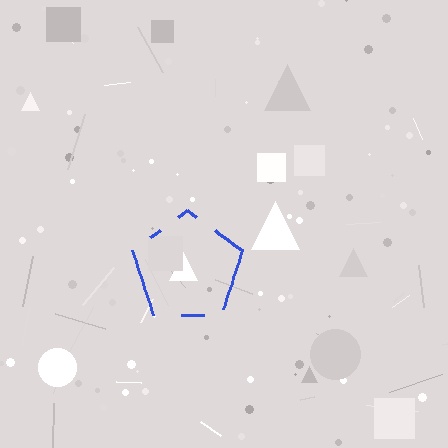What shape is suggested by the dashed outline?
The dashed outline suggests a pentagon.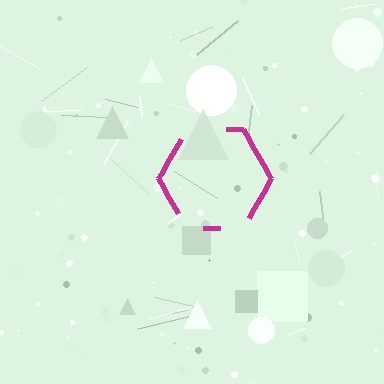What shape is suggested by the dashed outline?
The dashed outline suggests a hexagon.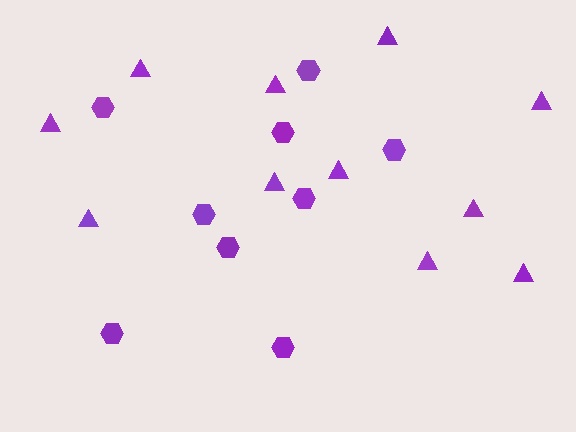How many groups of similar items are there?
There are 2 groups: one group of hexagons (9) and one group of triangles (11).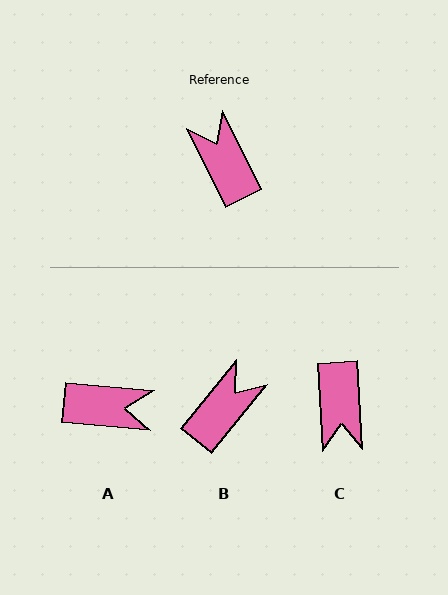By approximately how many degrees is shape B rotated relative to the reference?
Approximately 65 degrees clockwise.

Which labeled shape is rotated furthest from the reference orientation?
C, about 157 degrees away.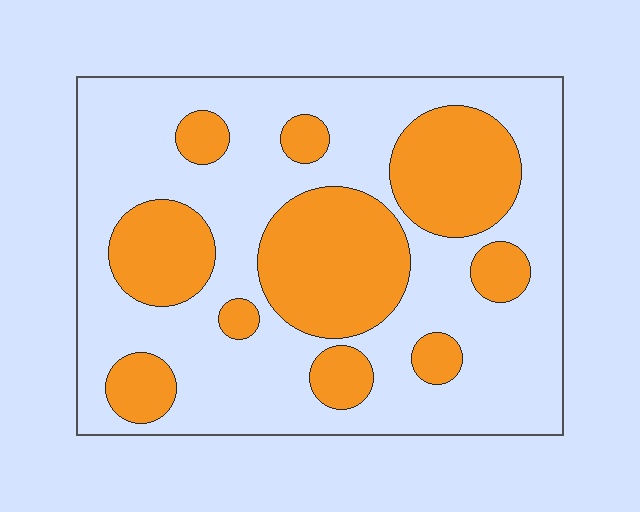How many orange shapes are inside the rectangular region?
10.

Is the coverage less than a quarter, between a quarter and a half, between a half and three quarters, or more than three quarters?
Between a quarter and a half.